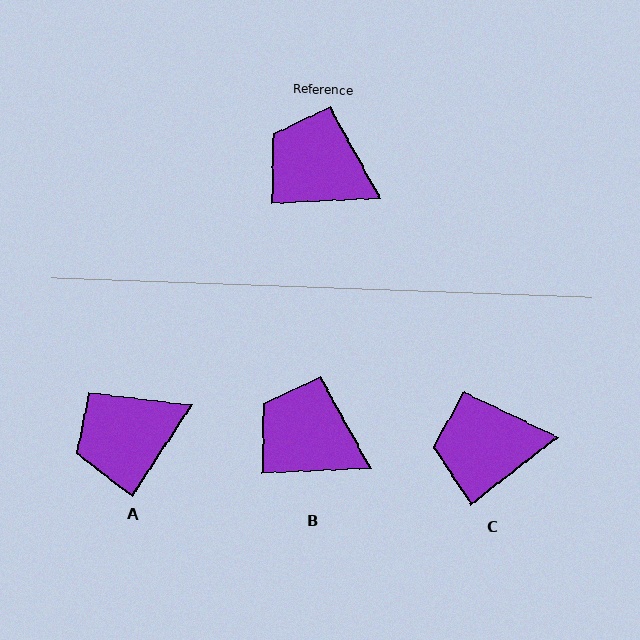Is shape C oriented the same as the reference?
No, it is off by about 35 degrees.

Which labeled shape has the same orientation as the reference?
B.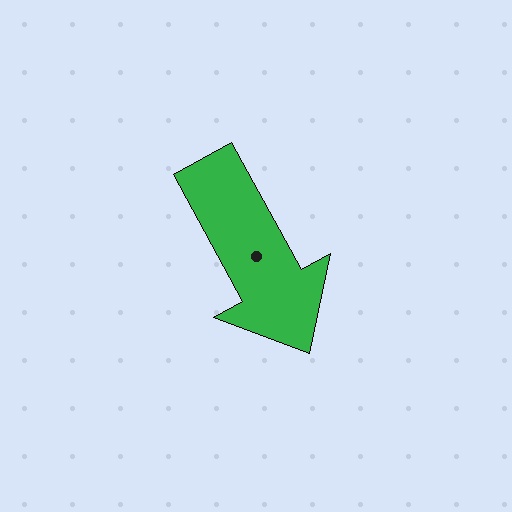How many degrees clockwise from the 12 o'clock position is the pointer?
Approximately 151 degrees.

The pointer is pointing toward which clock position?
Roughly 5 o'clock.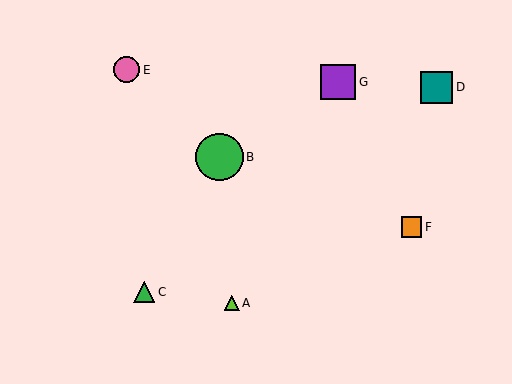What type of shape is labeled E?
Shape E is a pink circle.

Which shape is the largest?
The green circle (labeled B) is the largest.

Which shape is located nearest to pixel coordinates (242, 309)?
The lime triangle (labeled A) at (232, 303) is nearest to that location.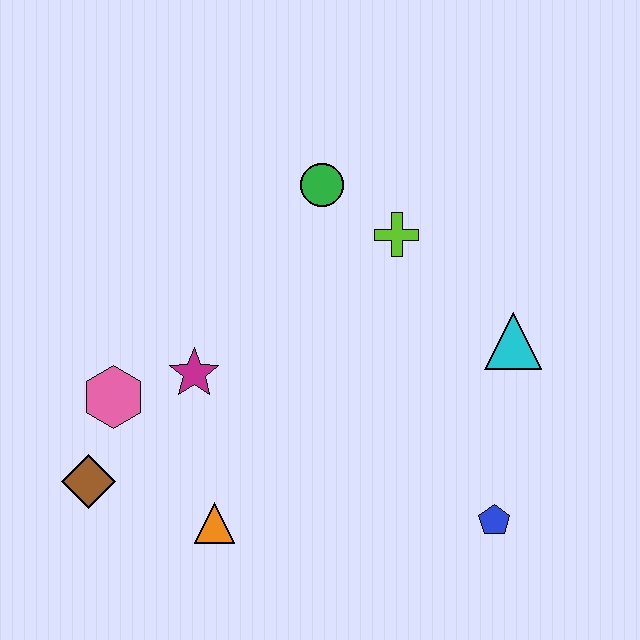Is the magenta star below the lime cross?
Yes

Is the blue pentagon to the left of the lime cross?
No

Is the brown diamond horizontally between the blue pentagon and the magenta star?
No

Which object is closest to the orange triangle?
The brown diamond is closest to the orange triangle.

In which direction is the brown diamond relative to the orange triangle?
The brown diamond is to the left of the orange triangle.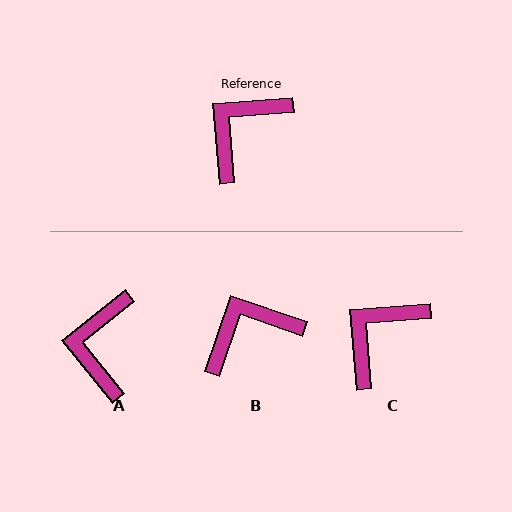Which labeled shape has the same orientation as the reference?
C.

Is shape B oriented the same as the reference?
No, it is off by about 24 degrees.